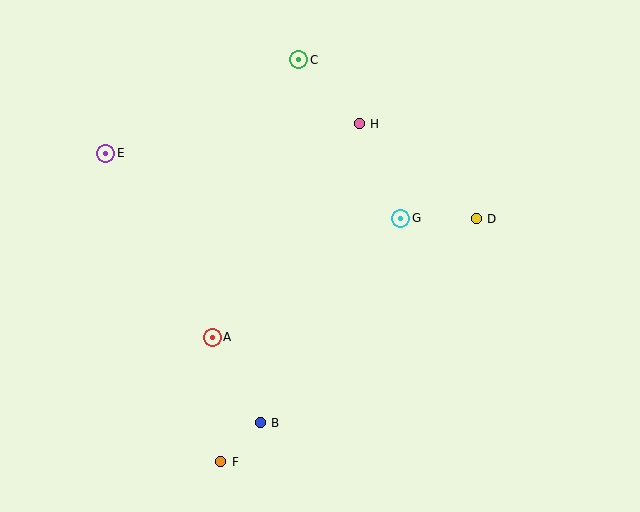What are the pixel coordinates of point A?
Point A is at (212, 337).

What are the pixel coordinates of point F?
Point F is at (221, 462).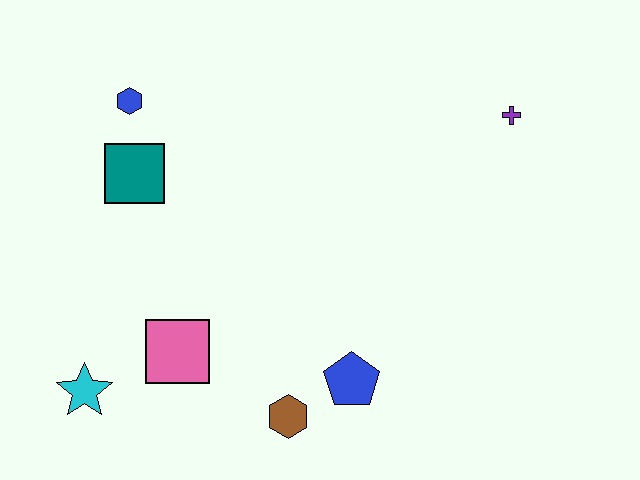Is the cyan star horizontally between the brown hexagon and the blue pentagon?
No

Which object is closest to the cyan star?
The pink square is closest to the cyan star.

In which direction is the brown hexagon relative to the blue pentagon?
The brown hexagon is to the left of the blue pentagon.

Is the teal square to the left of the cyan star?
No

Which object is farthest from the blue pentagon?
The blue hexagon is farthest from the blue pentagon.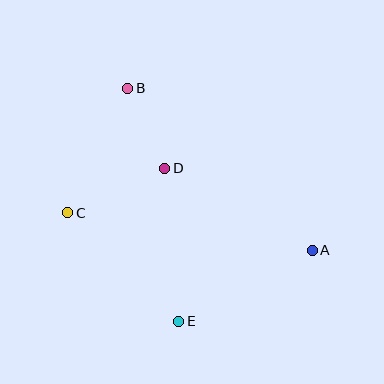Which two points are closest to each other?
Points B and D are closest to each other.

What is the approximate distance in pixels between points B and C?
The distance between B and C is approximately 138 pixels.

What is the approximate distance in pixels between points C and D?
The distance between C and D is approximately 106 pixels.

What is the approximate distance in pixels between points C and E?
The distance between C and E is approximately 155 pixels.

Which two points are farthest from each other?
Points A and C are farthest from each other.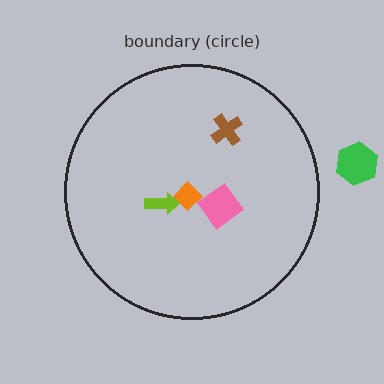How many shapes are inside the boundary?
4 inside, 1 outside.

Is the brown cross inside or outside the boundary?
Inside.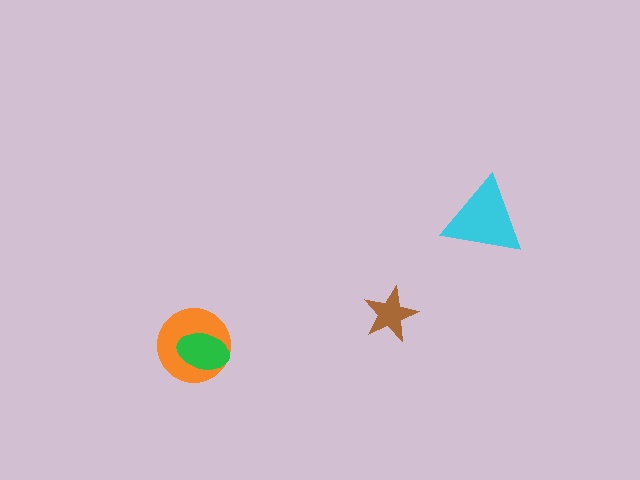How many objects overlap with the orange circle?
1 object overlaps with the orange circle.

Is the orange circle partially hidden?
Yes, it is partially covered by another shape.